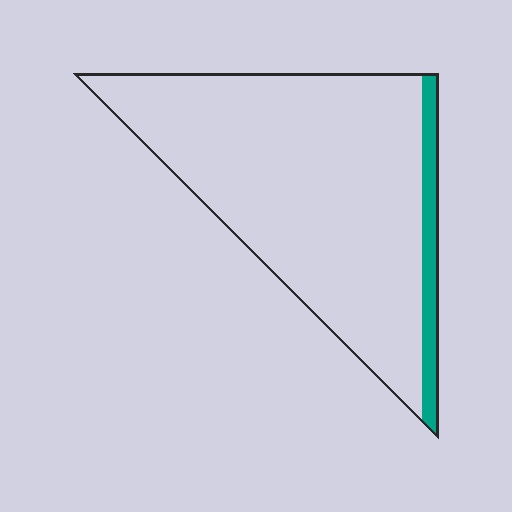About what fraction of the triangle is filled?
About one tenth (1/10).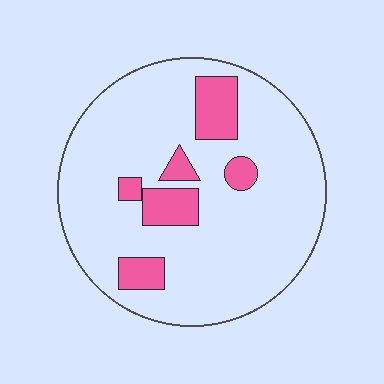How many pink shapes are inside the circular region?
6.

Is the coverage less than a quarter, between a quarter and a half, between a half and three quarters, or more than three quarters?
Less than a quarter.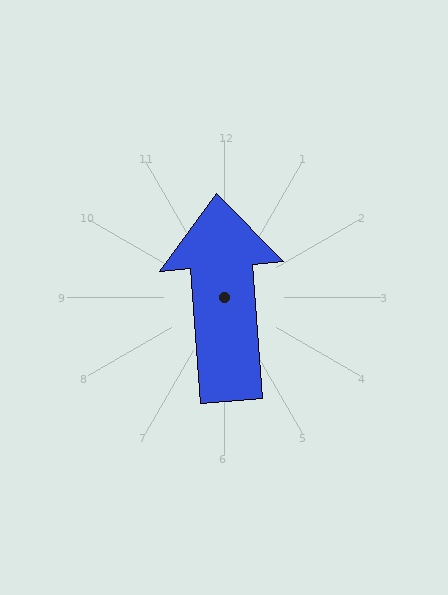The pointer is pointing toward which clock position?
Roughly 12 o'clock.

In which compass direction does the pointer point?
North.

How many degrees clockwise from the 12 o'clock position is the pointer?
Approximately 356 degrees.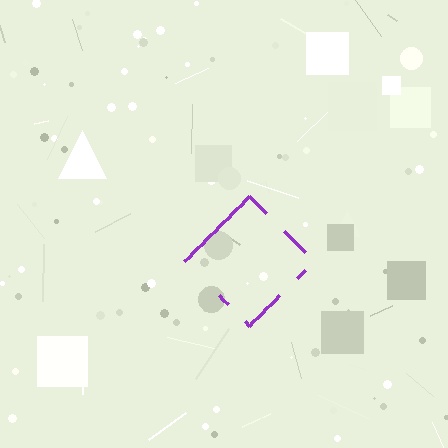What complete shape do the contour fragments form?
The contour fragments form a diamond.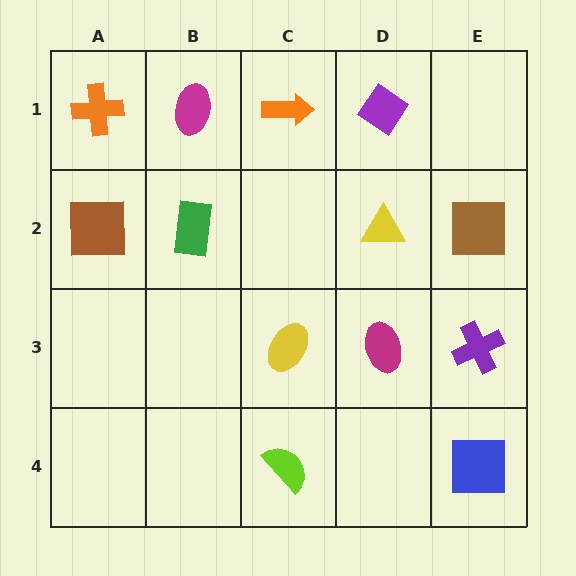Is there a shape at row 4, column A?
No, that cell is empty.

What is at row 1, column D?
A purple diamond.